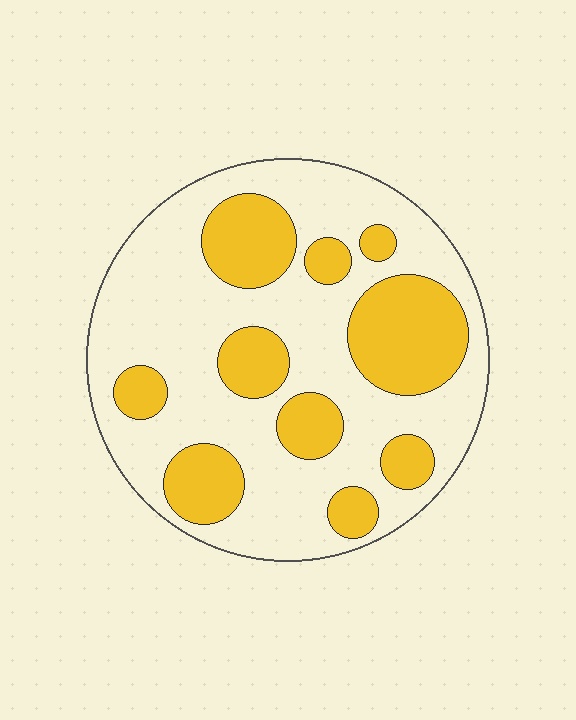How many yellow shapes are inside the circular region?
10.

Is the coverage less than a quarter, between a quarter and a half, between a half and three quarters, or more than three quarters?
Between a quarter and a half.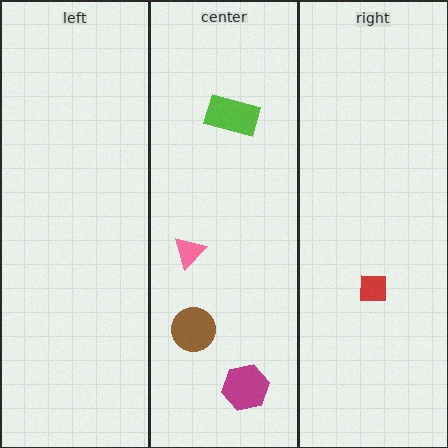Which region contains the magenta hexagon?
The center region.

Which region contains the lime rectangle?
The center region.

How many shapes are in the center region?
4.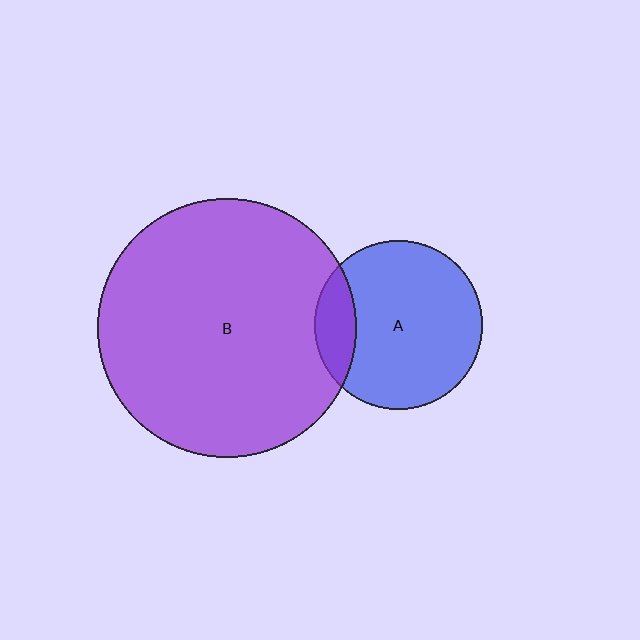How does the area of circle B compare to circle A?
Approximately 2.4 times.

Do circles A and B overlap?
Yes.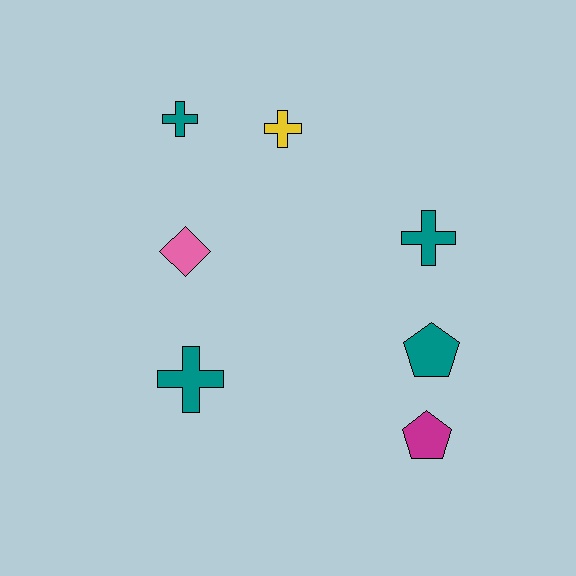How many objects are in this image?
There are 7 objects.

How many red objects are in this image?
There are no red objects.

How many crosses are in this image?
There are 4 crosses.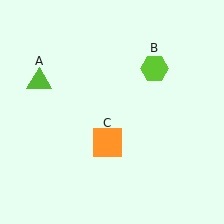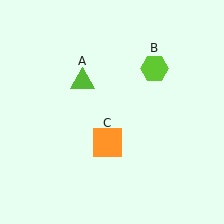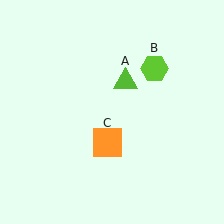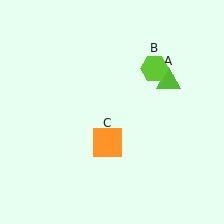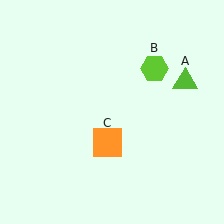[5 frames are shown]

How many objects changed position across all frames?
1 object changed position: lime triangle (object A).